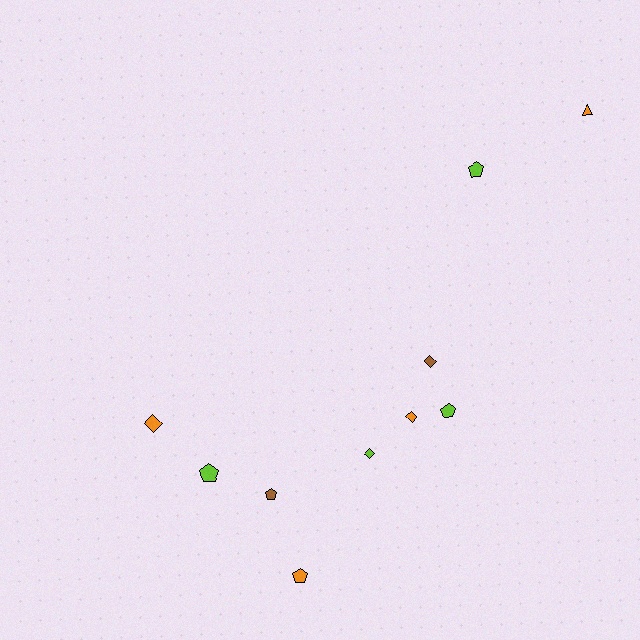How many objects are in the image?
There are 10 objects.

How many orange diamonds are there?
There are 2 orange diamonds.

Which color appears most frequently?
Lime, with 4 objects.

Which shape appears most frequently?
Pentagon, with 5 objects.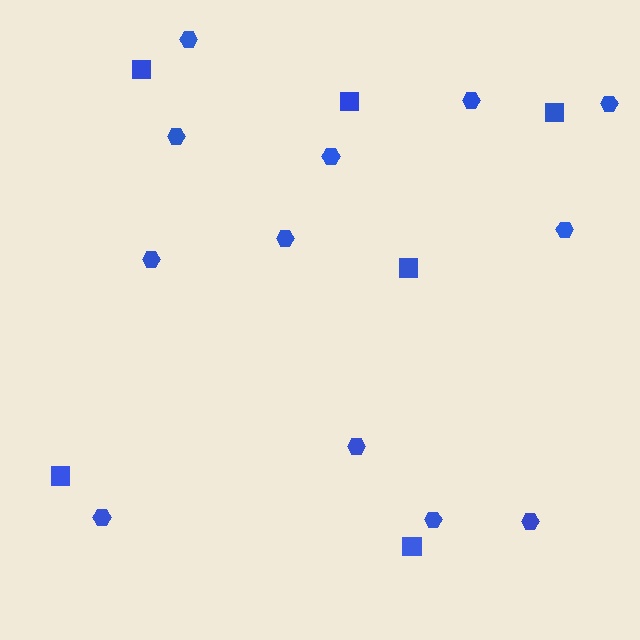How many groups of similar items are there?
There are 2 groups: one group of squares (6) and one group of hexagons (12).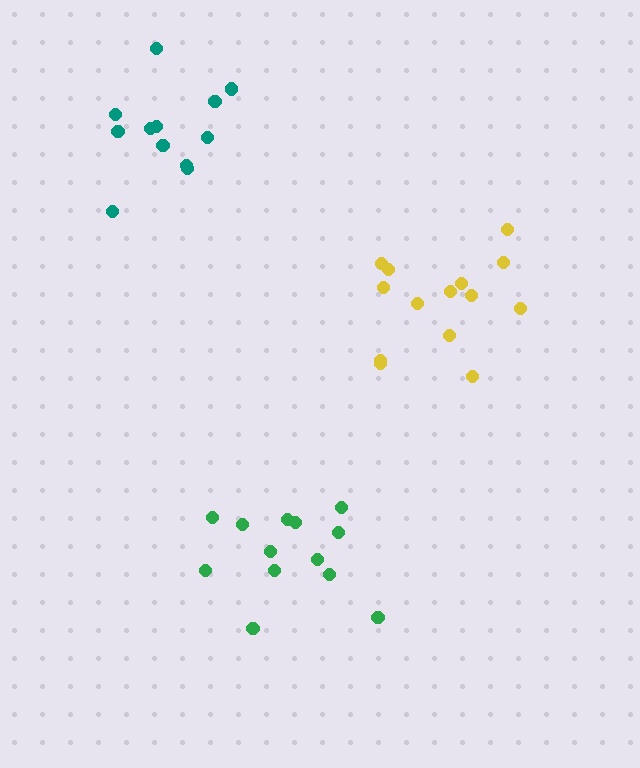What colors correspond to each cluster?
The clusters are colored: yellow, green, teal.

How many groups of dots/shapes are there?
There are 3 groups.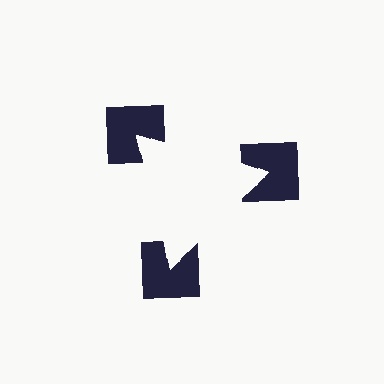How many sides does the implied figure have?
3 sides.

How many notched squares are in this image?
There are 3 — one at each vertex of the illusory triangle.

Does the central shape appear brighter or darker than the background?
It typically appears slightly brighter than the background, even though no actual brightness change is drawn.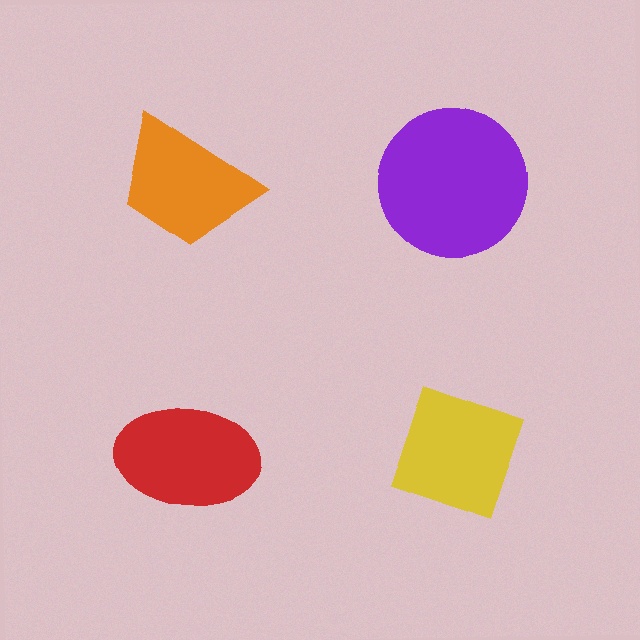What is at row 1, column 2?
A purple circle.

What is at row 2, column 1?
A red ellipse.